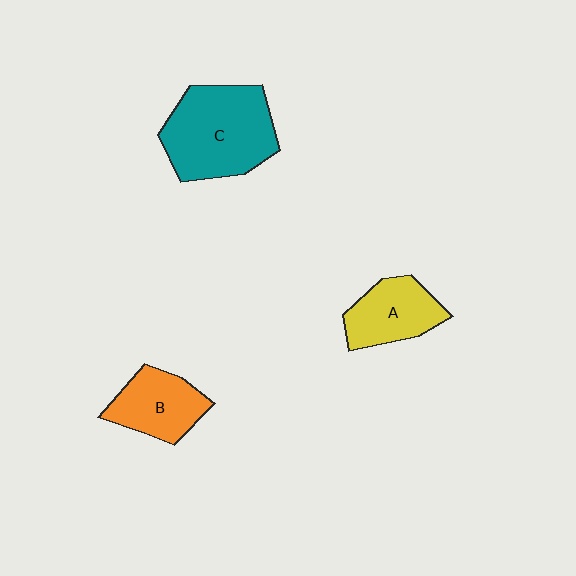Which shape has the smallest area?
Shape A (yellow).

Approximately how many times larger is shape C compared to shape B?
Approximately 1.7 times.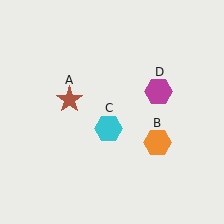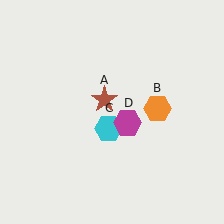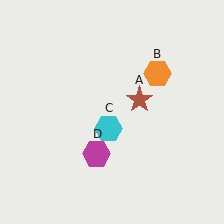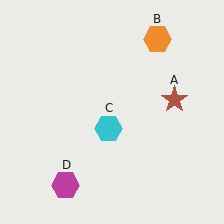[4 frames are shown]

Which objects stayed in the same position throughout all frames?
Cyan hexagon (object C) remained stationary.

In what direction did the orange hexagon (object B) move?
The orange hexagon (object B) moved up.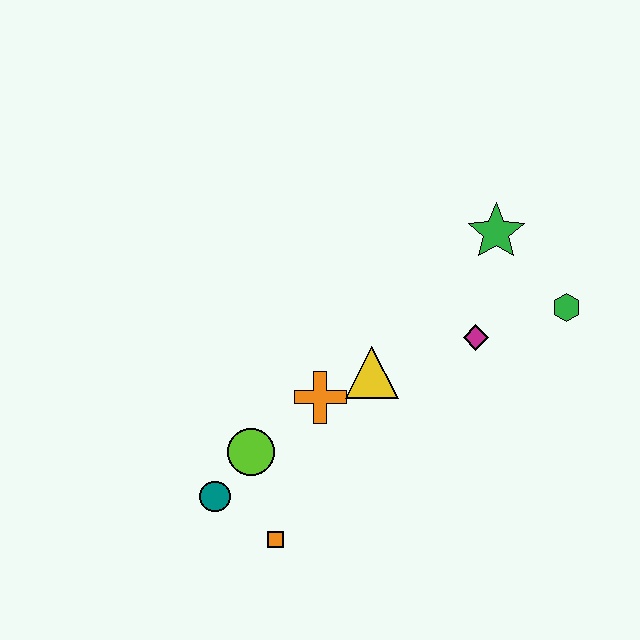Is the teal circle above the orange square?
Yes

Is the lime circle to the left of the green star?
Yes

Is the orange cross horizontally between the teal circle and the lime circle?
No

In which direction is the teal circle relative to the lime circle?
The teal circle is below the lime circle.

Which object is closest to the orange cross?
The yellow triangle is closest to the orange cross.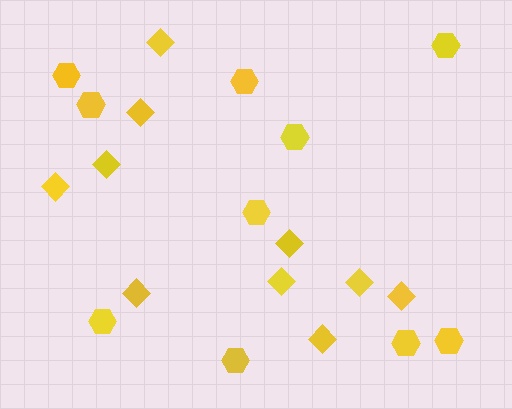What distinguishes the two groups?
There are 2 groups: one group of diamonds (10) and one group of hexagons (10).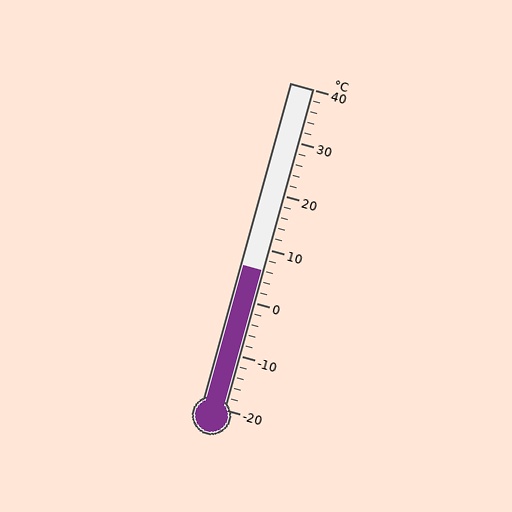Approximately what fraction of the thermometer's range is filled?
The thermometer is filled to approximately 45% of its range.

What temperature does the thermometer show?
The thermometer shows approximately 6°C.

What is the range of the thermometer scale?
The thermometer scale ranges from -20°C to 40°C.